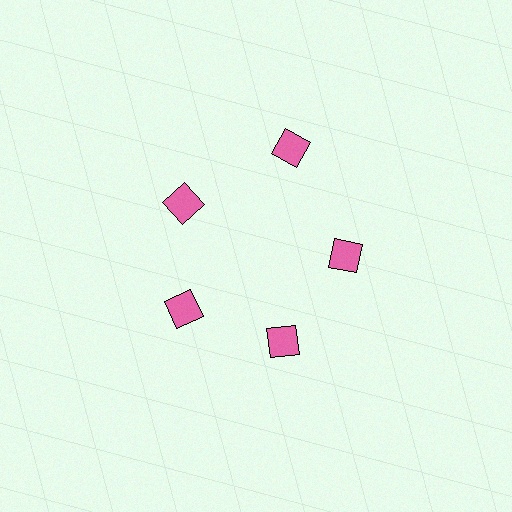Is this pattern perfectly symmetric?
No. The 5 pink squares are arranged in a ring, but one element near the 1 o'clock position is pushed outward from the center, breaking the 5-fold rotational symmetry.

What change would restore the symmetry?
The symmetry would be restored by moving it inward, back onto the ring so that all 5 squares sit at equal angles and equal distance from the center.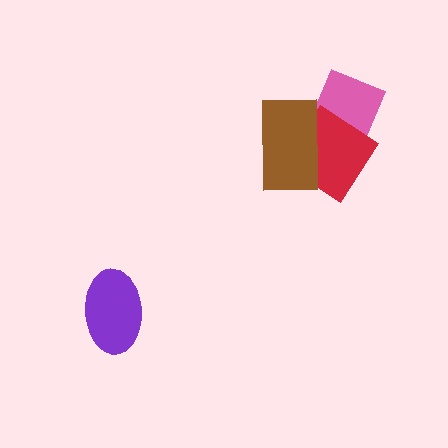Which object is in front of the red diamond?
The brown rectangle is in front of the red diamond.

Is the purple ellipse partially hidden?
No, no other shape covers it.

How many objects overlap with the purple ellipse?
0 objects overlap with the purple ellipse.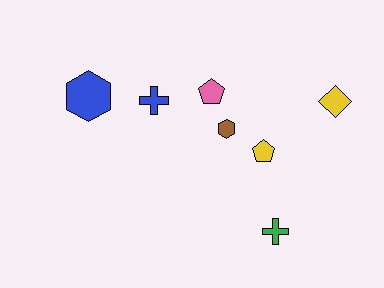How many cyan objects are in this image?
There are no cyan objects.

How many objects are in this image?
There are 7 objects.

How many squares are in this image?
There are no squares.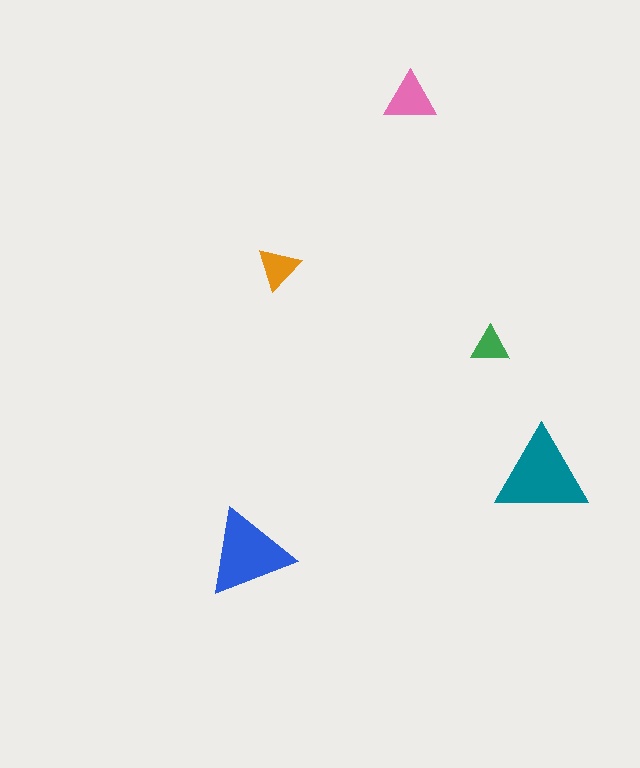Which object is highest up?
The pink triangle is topmost.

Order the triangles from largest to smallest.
the teal one, the blue one, the pink one, the orange one, the green one.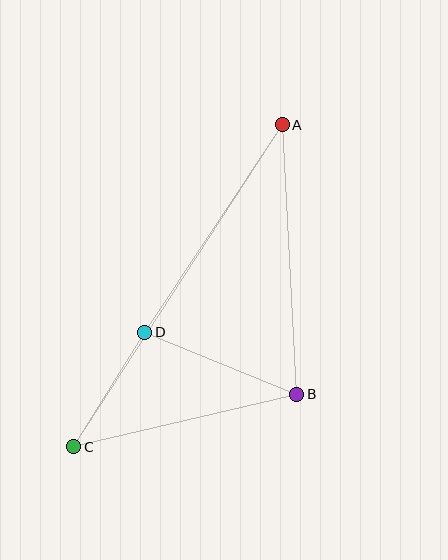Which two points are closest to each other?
Points C and D are closest to each other.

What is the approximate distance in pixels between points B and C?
The distance between B and C is approximately 229 pixels.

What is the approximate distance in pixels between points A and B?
The distance between A and B is approximately 270 pixels.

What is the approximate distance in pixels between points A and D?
The distance between A and D is approximately 249 pixels.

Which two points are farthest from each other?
Points A and C are farthest from each other.